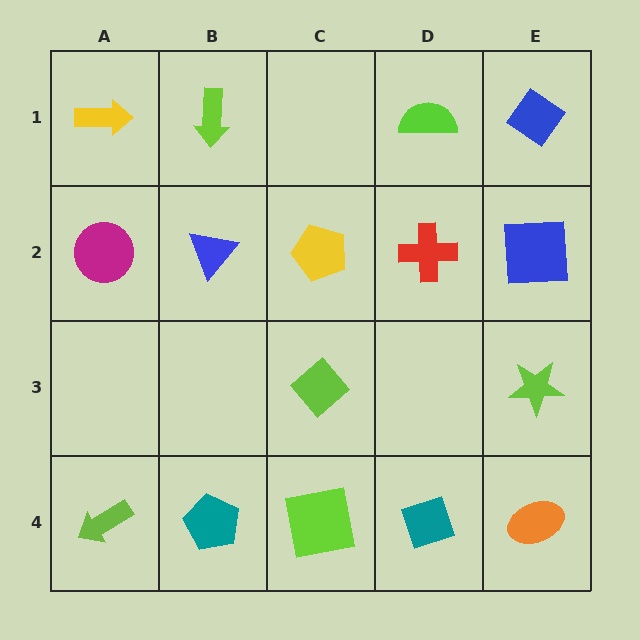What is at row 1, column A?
A yellow arrow.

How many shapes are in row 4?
5 shapes.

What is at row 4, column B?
A teal pentagon.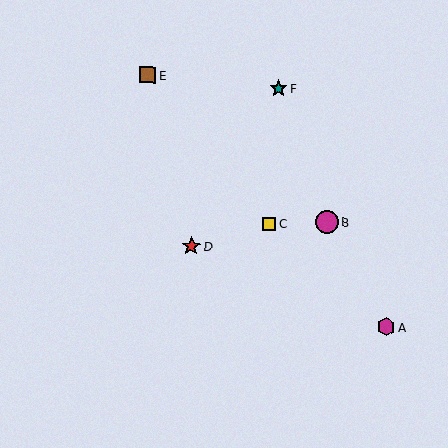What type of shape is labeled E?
Shape E is a brown square.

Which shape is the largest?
The magenta circle (labeled B) is the largest.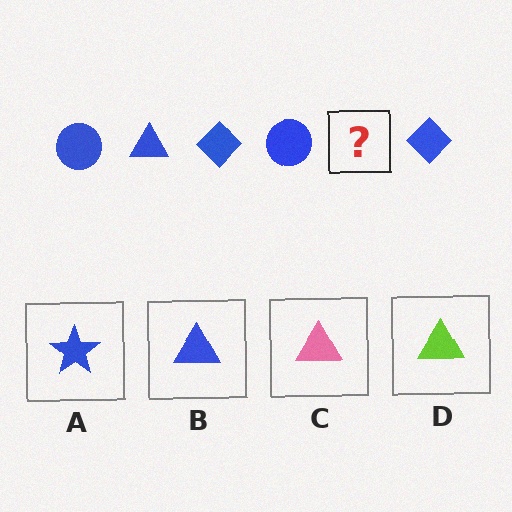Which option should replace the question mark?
Option B.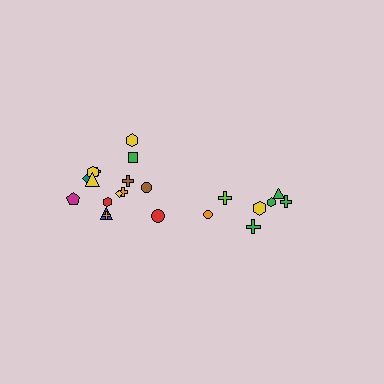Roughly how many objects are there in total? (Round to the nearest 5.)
Roughly 20 objects in total.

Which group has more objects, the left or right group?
The left group.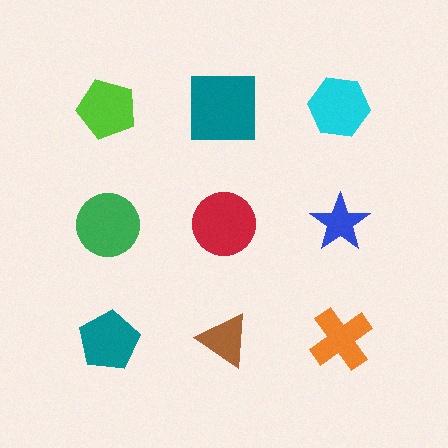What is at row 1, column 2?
A teal square.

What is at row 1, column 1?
A lime pentagon.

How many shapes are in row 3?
3 shapes.